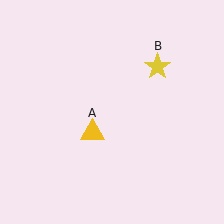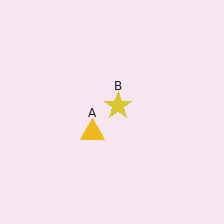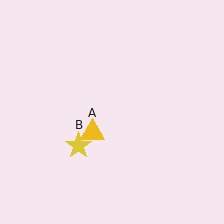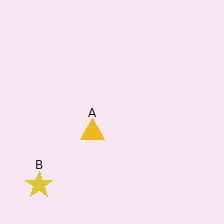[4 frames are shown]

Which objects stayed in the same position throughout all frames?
Yellow triangle (object A) remained stationary.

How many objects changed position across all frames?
1 object changed position: yellow star (object B).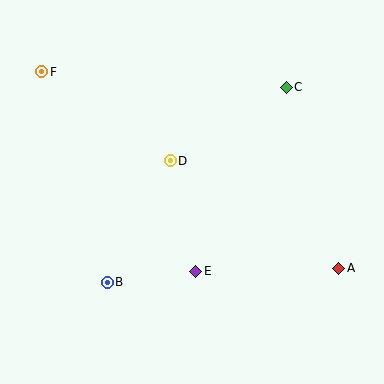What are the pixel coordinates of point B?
Point B is at (107, 282).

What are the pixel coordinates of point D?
Point D is at (170, 161).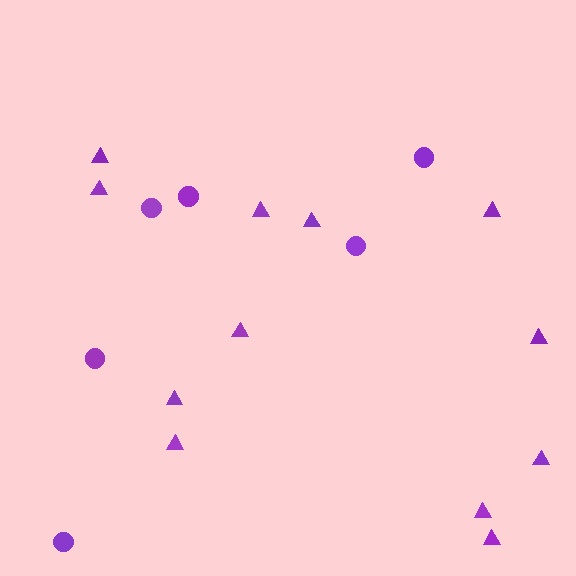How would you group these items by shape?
There are 2 groups: one group of triangles (12) and one group of circles (6).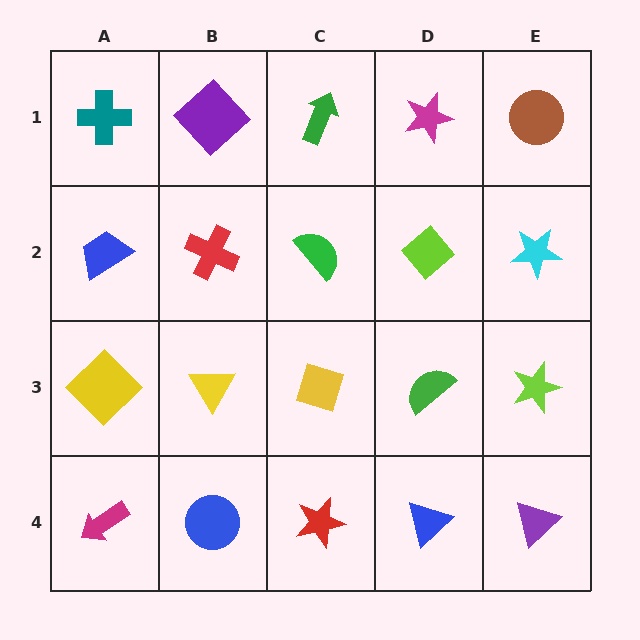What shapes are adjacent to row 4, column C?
A yellow diamond (row 3, column C), a blue circle (row 4, column B), a blue triangle (row 4, column D).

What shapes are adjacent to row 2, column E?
A brown circle (row 1, column E), a lime star (row 3, column E), a lime diamond (row 2, column D).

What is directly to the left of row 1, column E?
A magenta star.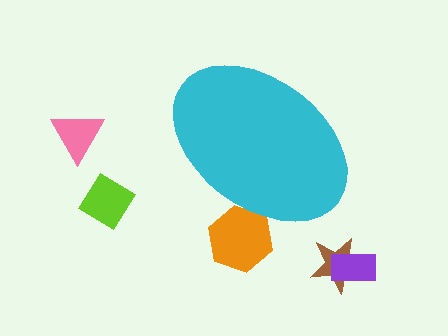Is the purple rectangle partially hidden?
No, the purple rectangle is fully visible.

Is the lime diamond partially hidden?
No, the lime diamond is fully visible.